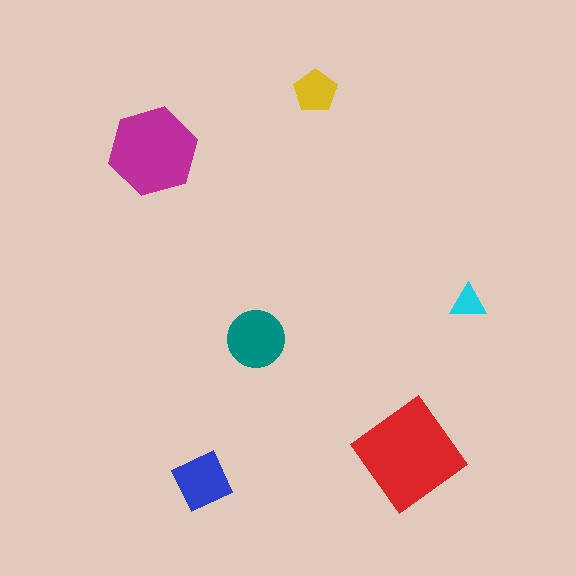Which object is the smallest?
The cyan triangle.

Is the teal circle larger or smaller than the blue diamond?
Larger.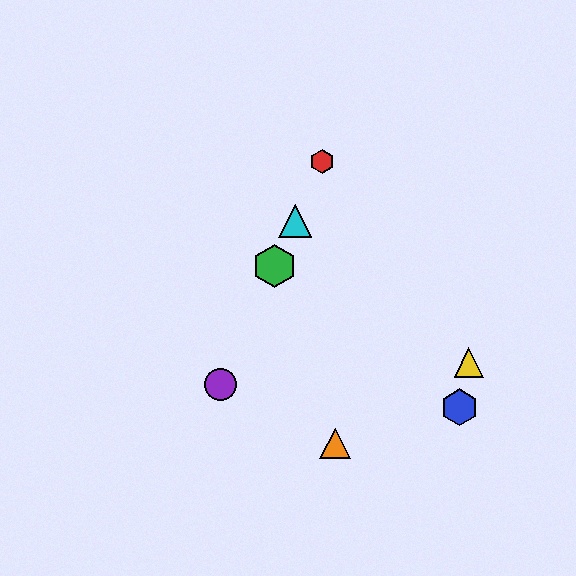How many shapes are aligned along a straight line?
4 shapes (the red hexagon, the green hexagon, the purple circle, the cyan triangle) are aligned along a straight line.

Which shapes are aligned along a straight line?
The red hexagon, the green hexagon, the purple circle, the cyan triangle are aligned along a straight line.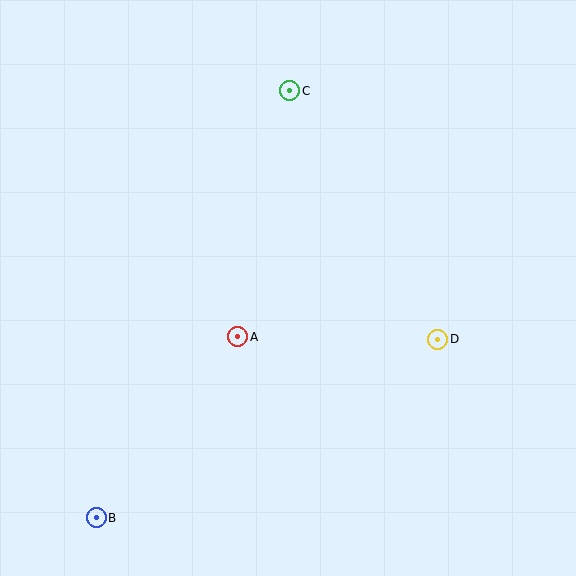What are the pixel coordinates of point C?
Point C is at (290, 91).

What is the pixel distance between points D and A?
The distance between D and A is 200 pixels.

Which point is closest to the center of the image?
Point A at (238, 337) is closest to the center.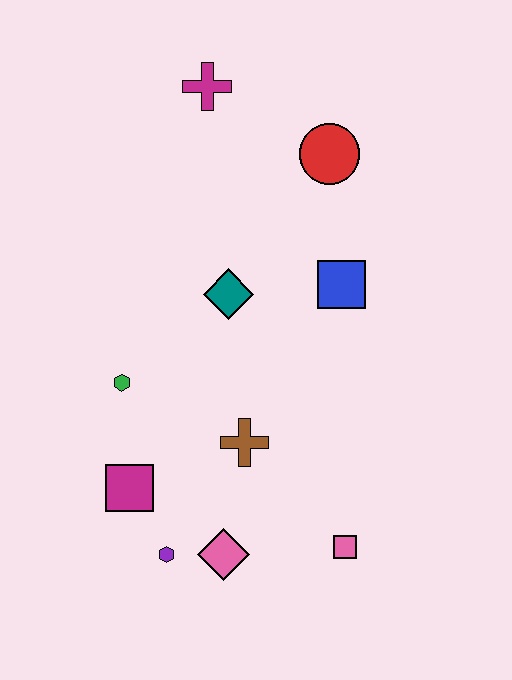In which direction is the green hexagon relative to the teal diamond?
The green hexagon is to the left of the teal diamond.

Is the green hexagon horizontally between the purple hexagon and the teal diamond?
No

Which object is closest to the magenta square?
The purple hexagon is closest to the magenta square.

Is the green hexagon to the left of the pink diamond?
Yes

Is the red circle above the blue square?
Yes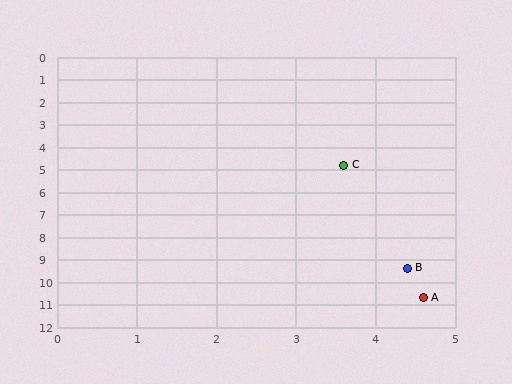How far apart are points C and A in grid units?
Points C and A are about 6.0 grid units apart.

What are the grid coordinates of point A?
Point A is at approximately (4.6, 10.7).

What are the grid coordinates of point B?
Point B is at approximately (4.4, 9.4).